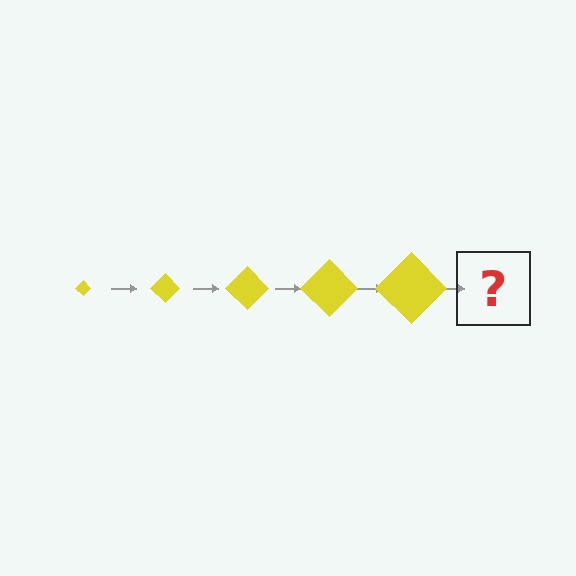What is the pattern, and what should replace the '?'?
The pattern is that the diamond gets progressively larger each step. The '?' should be a yellow diamond, larger than the previous one.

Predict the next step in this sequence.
The next step is a yellow diamond, larger than the previous one.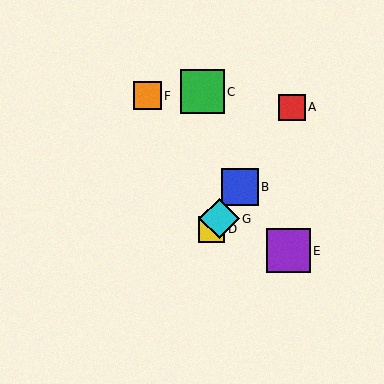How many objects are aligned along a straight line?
4 objects (A, B, D, G) are aligned along a straight line.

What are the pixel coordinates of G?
Object G is at (219, 219).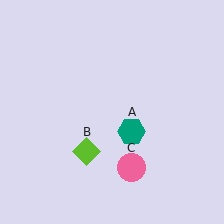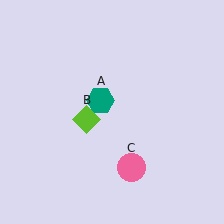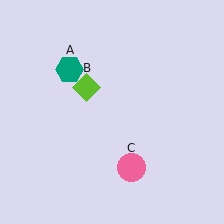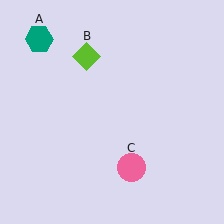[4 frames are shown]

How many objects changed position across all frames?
2 objects changed position: teal hexagon (object A), lime diamond (object B).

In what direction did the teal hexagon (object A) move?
The teal hexagon (object A) moved up and to the left.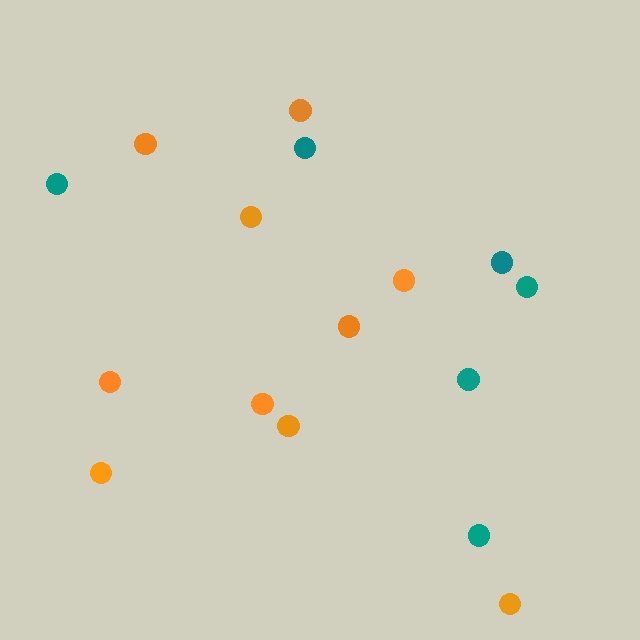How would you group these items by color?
There are 2 groups: one group of orange circles (10) and one group of teal circles (6).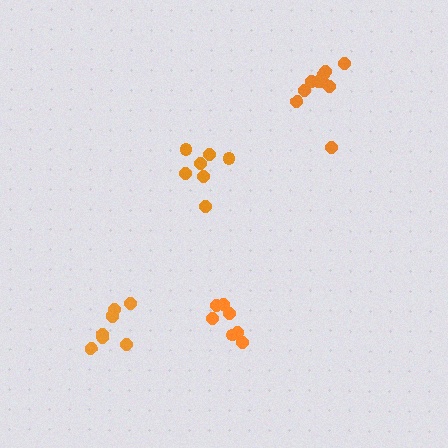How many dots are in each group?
Group 1: 7 dots, Group 2: 7 dots, Group 3: 8 dots, Group 4: 10 dots (32 total).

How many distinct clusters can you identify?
There are 4 distinct clusters.